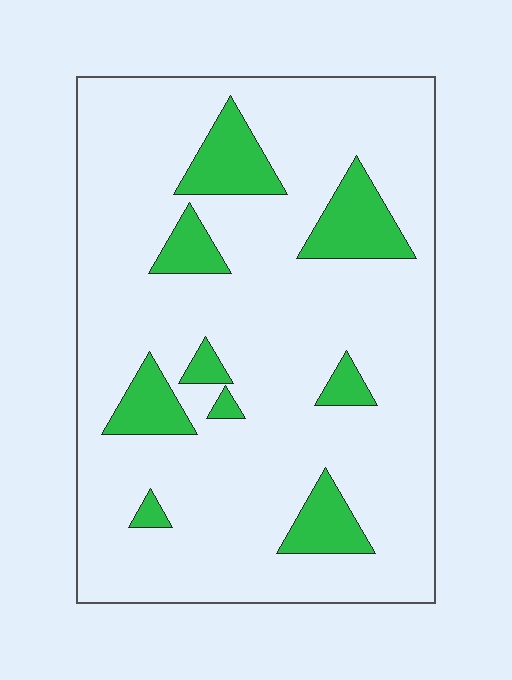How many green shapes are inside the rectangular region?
9.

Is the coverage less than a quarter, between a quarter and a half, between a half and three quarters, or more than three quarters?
Less than a quarter.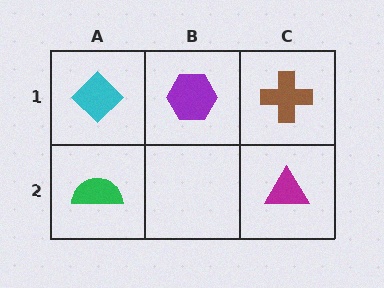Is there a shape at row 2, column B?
No, that cell is empty.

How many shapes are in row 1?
3 shapes.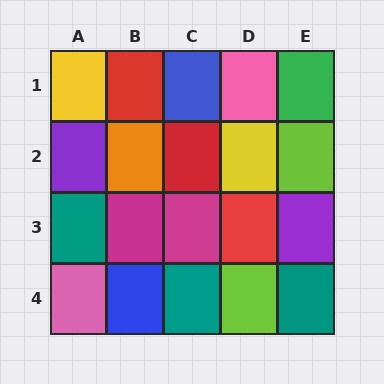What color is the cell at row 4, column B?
Blue.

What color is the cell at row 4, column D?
Lime.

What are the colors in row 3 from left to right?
Teal, magenta, magenta, red, purple.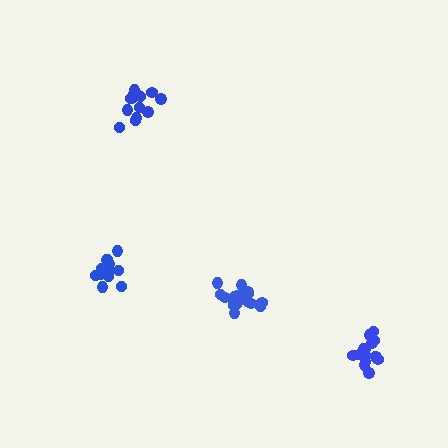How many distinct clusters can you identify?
There are 4 distinct clusters.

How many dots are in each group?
Group 1: 16 dots, Group 2: 19 dots, Group 3: 13 dots, Group 4: 14 dots (62 total).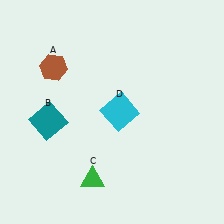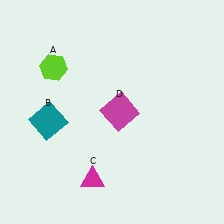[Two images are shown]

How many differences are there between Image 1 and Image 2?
There are 3 differences between the two images.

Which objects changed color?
A changed from brown to lime. C changed from green to magenta. D changed from cyan to magenta.